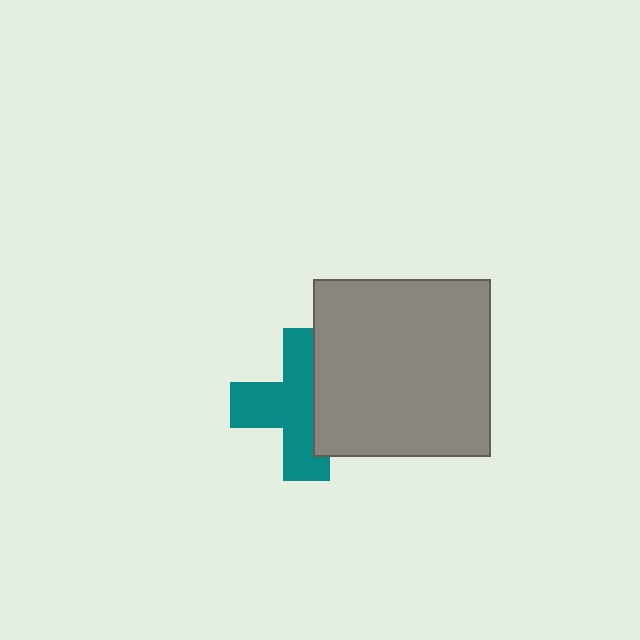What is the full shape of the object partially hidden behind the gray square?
The partially hidden object is a teal cross.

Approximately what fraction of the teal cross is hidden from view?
Roughly 38% of the teal cross is hidden behind the gray square.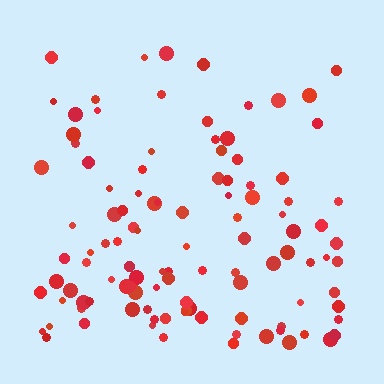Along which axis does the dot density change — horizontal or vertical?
Vertical.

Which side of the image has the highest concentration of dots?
The bottom.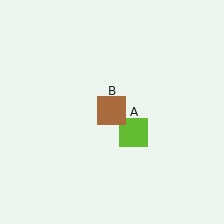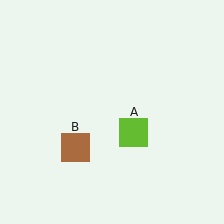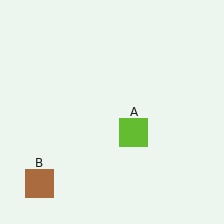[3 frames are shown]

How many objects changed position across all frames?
1 object changed position: brown square (object B).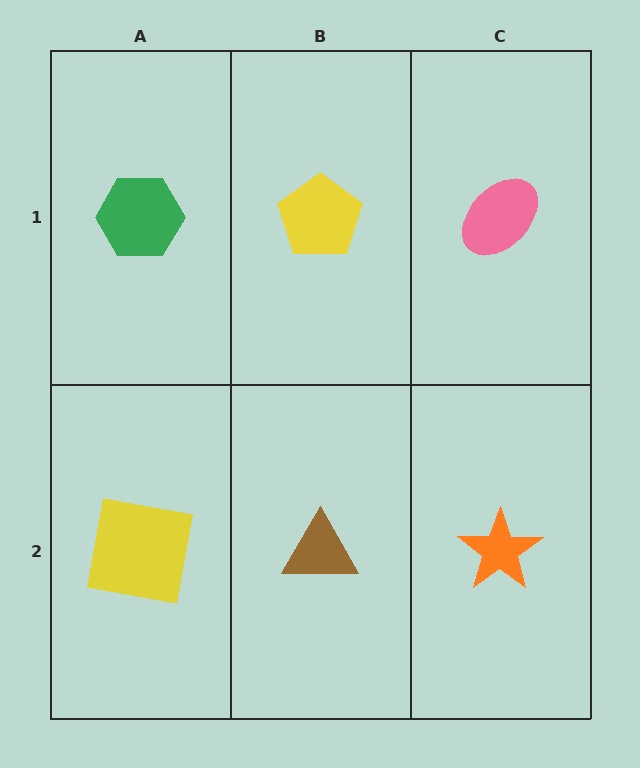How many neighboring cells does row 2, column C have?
2.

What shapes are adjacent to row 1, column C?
An orange star (row 2, column C), a yellow pentagon (row 1, column B).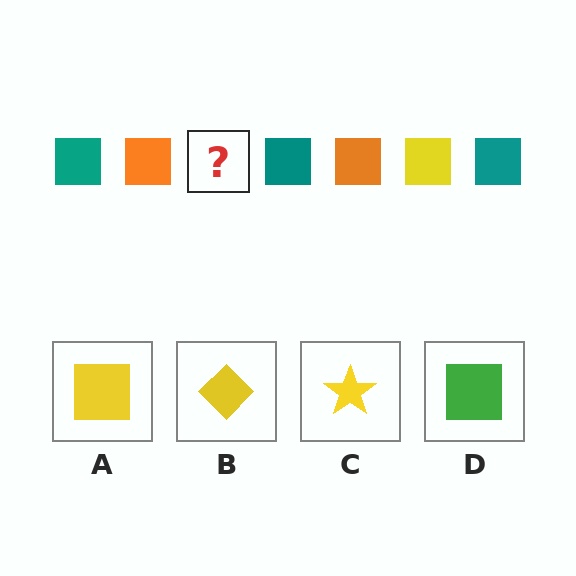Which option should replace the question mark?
Option A.